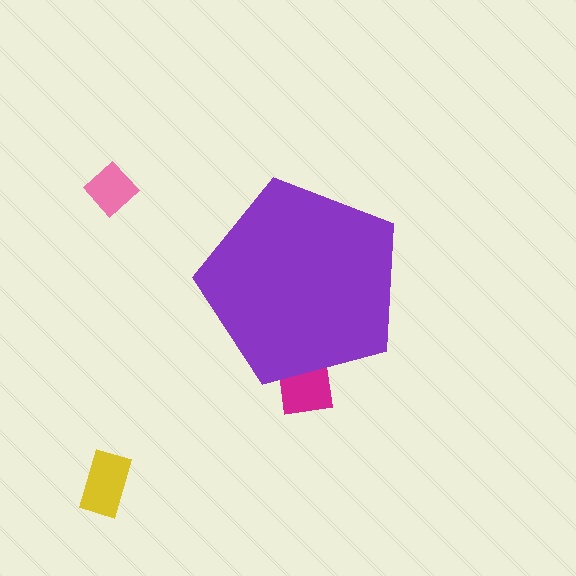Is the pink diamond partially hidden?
No, the pink diamond is fully visible.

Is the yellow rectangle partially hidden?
No, the yellow rectangle is fully visible.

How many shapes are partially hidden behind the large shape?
1 shape is partially hidden.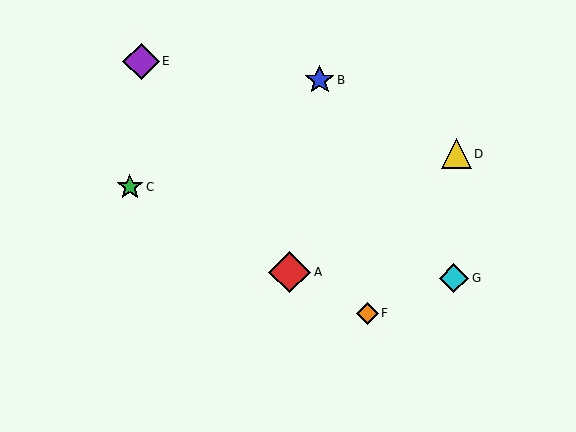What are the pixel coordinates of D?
Object D is at (456, 154).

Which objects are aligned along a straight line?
Objects A, C, F are aligned along a straight line.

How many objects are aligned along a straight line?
3 objects (A, C, F) are aligned along a straight line.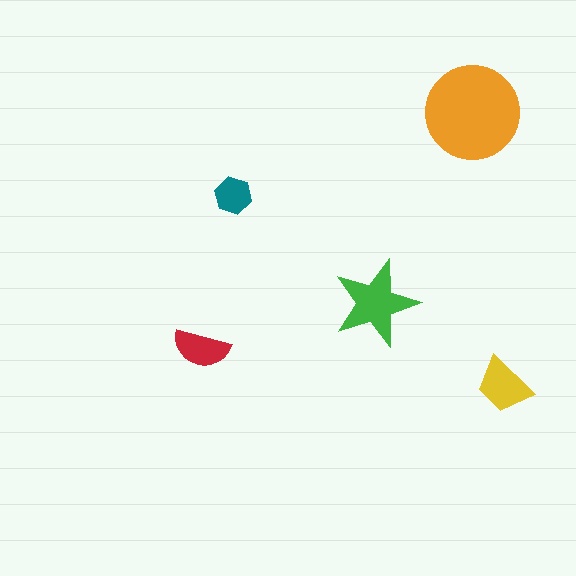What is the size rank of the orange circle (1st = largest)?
1st.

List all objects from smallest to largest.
The teal hexagon, the red semicircle, the yellow trapezoid, the green star, the orange circle.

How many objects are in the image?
There are 5 objects in the image.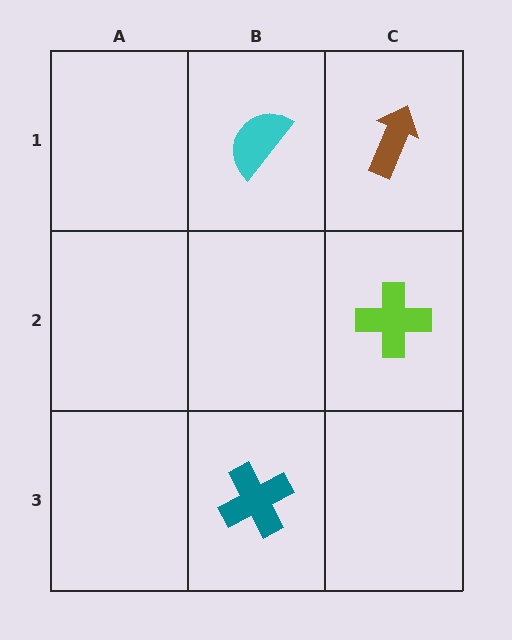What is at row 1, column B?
A cyan semicircle.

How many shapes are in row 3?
1 shape.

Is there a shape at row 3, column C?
No, that cell is empty.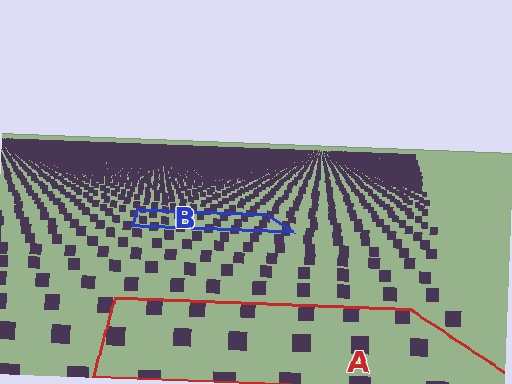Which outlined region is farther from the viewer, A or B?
Region B is farther from the viewer — the texture elements inside it appear smaller and more densely packed.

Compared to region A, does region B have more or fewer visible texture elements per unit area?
Region B has more texture elements per unit area — they are packed more densely because it is farther away.